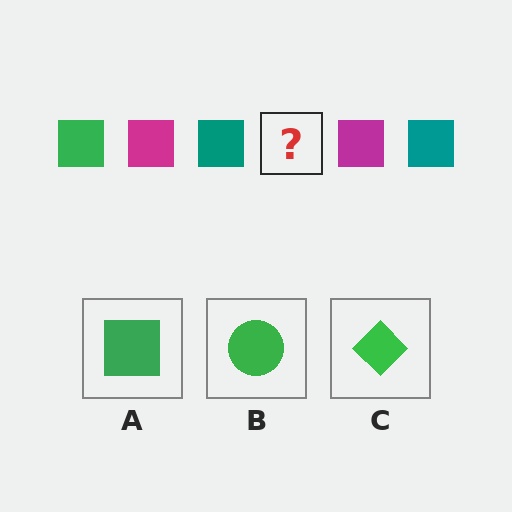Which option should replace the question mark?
Option A.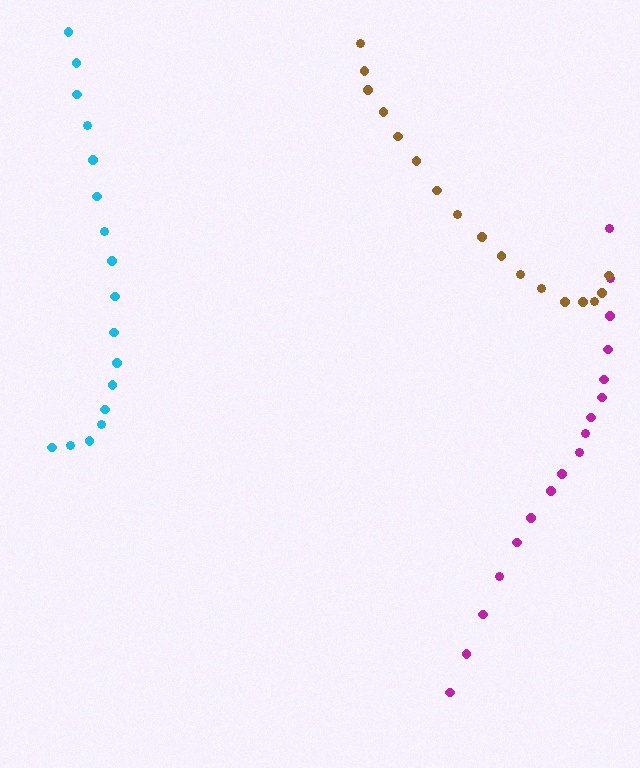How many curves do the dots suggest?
There are 3 distinct paths.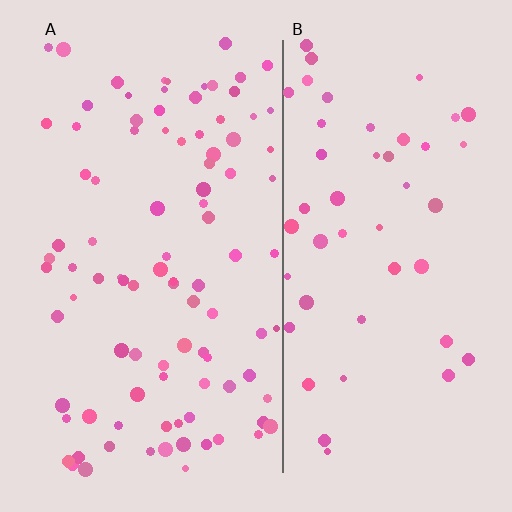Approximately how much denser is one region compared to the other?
Approximately 2.0× — region A over region B.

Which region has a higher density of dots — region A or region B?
A (the left).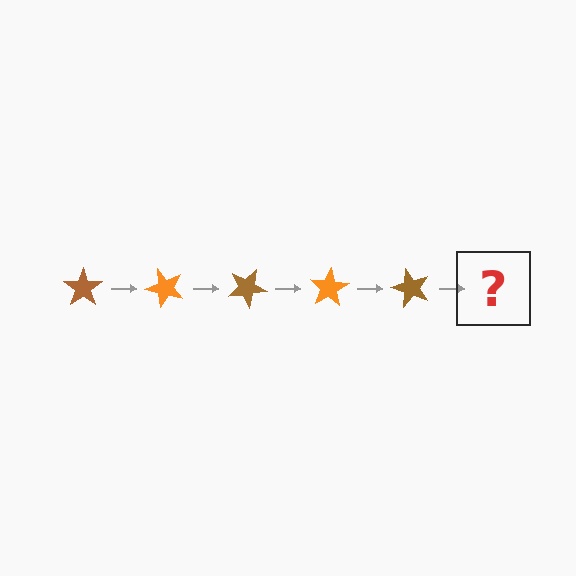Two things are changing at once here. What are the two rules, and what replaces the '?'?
The two rules are that it rotates 50 degrees each step and the color cycles through brown and orange. The '?' should be an orange star, rotated 250 degrees from the start.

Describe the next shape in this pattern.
It should be an orange star, rotated 250 degrees from the start.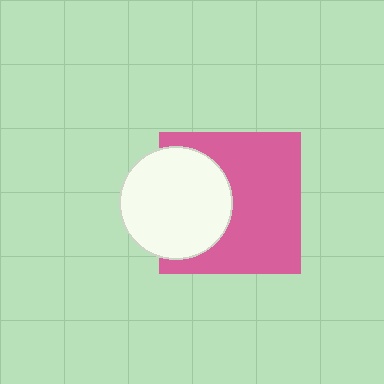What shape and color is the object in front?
The object in front is a white circle.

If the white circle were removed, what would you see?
You would see the complete pink square.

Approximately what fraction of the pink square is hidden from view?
Roughly 34% of the pink square is hidden behind the white circle.